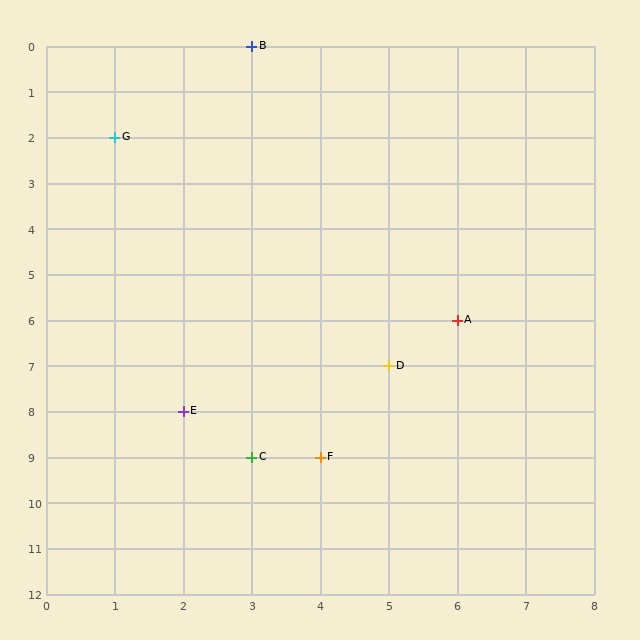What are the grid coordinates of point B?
Point B is at grid coordinates (3, 0).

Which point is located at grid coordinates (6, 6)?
Point A is at (6, 6).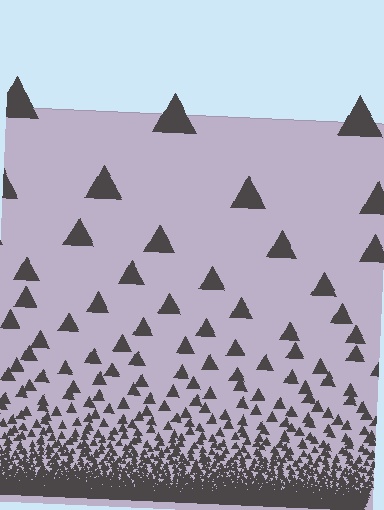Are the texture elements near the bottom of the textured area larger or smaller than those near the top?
Smaller. The gradient is inverted — elements near the bottom are smaller and denser.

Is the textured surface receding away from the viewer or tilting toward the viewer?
The surface appears to tilt toward the viewer. Texture elements get larger and sparser toward the top.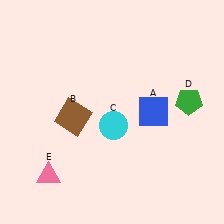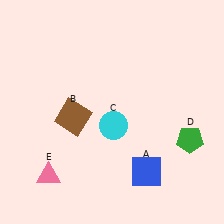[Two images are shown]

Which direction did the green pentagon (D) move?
The green pentagon (D) moved down.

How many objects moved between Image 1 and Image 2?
2 objects moved between the two images.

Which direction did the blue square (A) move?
The blue square (A) moved down.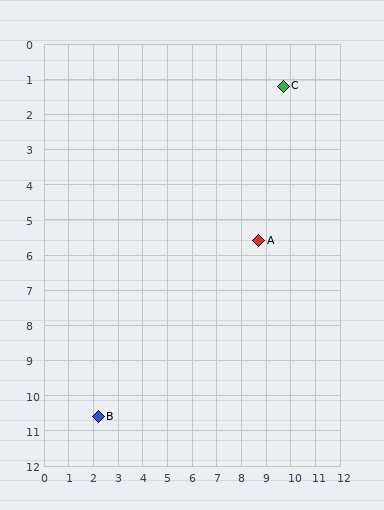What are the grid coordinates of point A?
Point A is at approximately (8.7, 5.6).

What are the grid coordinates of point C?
Point C is at approximately (9.7, 1.2).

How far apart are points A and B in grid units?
Points A and B are about 8.2 grid units apart.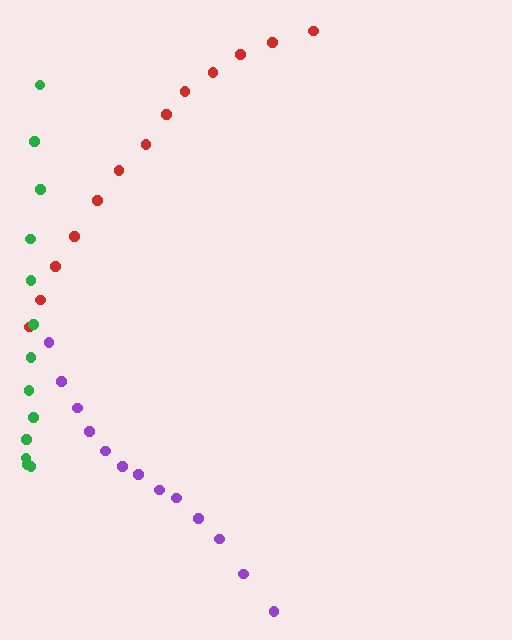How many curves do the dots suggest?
There are 3 distinct paths.